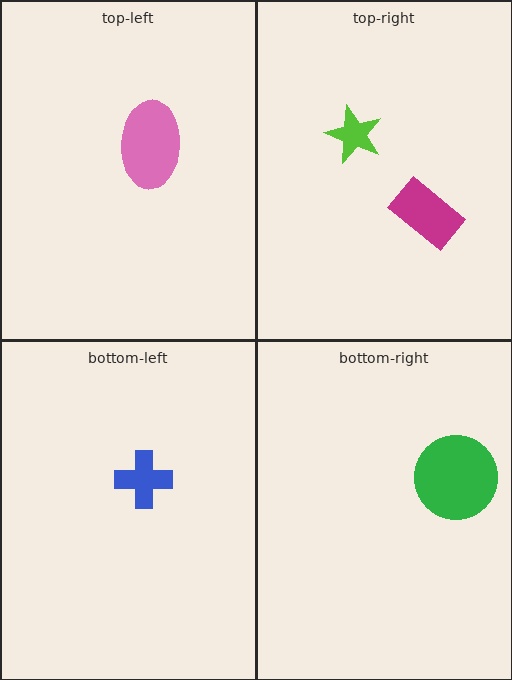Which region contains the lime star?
The top-right region.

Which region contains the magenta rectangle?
The top-right region.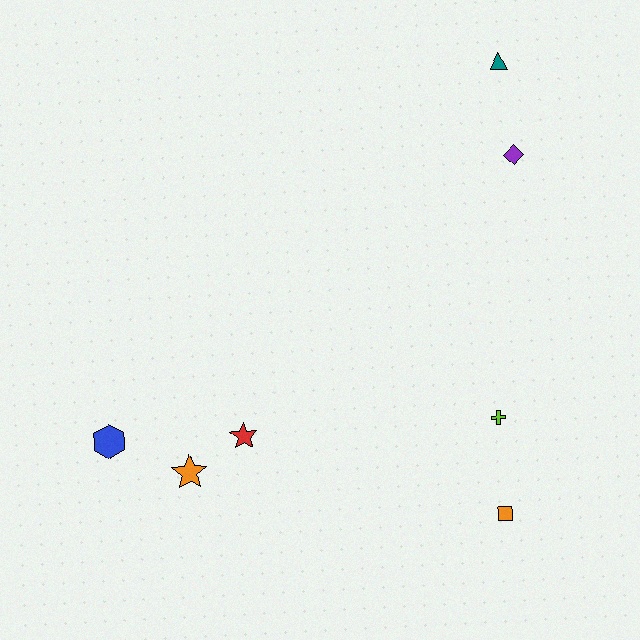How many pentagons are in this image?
There are no pentagons.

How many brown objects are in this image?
There are no brown objects.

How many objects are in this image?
There are 7 objects.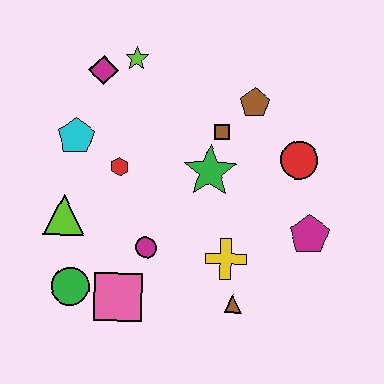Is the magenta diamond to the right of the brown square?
No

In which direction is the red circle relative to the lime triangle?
The red circle is to the right of the lime triangle.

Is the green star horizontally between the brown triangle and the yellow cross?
No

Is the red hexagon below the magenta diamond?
Yes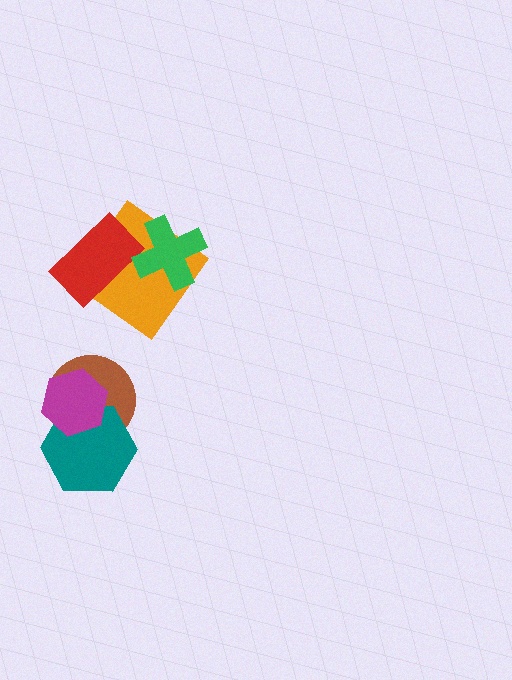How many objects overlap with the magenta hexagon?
2 objects overlap with the magenta hexagon.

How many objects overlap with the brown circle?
2 objects overlap with the brown circle.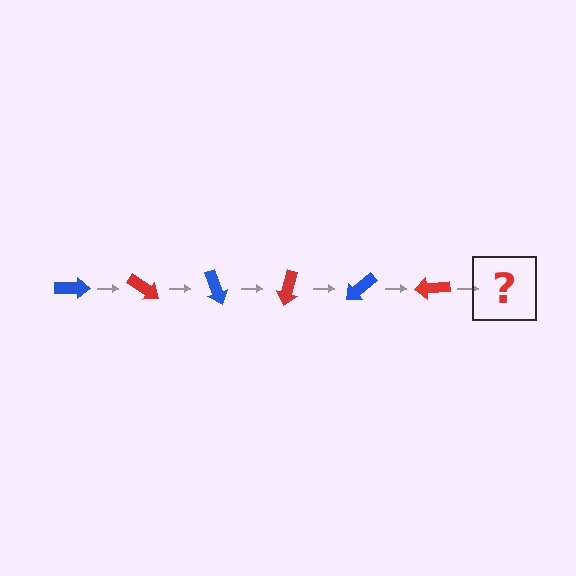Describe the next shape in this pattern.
It should be a blue arrow, rotated 210 degrees from the start.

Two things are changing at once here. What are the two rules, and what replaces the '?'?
The two rules are that it rotates 35 degrees each step and the color cycles through blue and red. The '?' should be a blue arrow, rotated 210 degrees from the start.